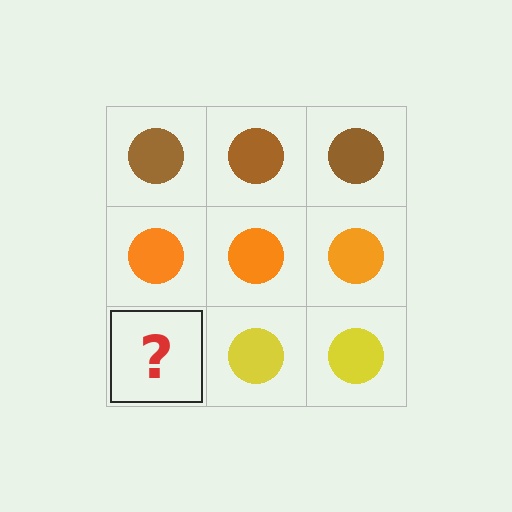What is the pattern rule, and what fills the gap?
The rule is that each row has a consistent color. The gap should be filled with a yellow circle.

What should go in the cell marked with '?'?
The missing cell should contain a yellow circle.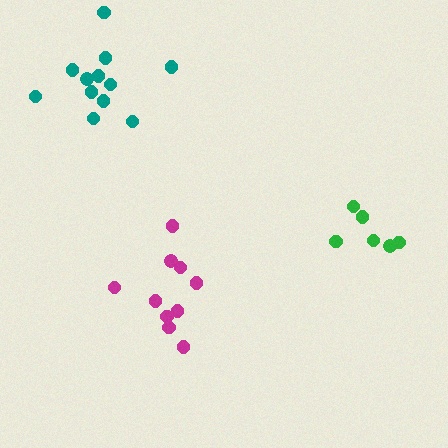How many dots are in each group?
Group 1: 6 dots, Group 2: 10 dots, Group 3: 12 dots (28 total).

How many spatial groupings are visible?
There are 3 spatial groupings.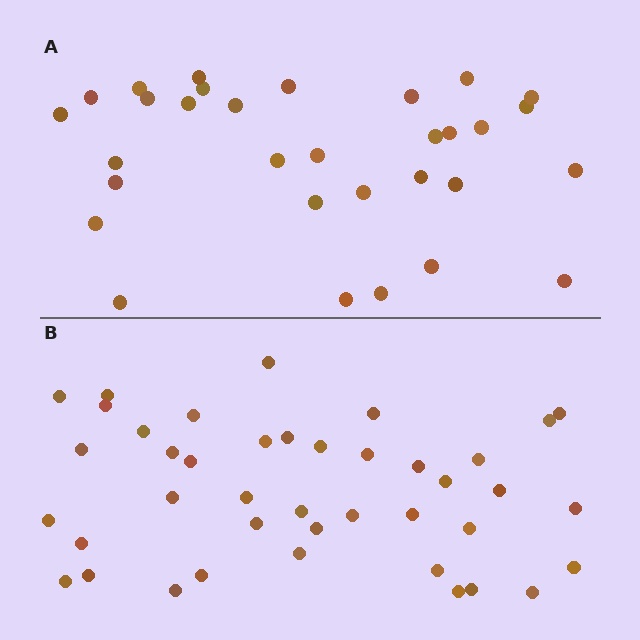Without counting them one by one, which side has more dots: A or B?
Region B (the bottom region) has more dots.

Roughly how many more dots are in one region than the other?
Region B has roughly 10 or so more dots than region A.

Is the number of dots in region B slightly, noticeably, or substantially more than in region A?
Region B has noticeably more, but not dramatically so. The ratio is roughly 1.3 to 1.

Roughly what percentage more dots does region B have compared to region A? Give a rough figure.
About 30% more.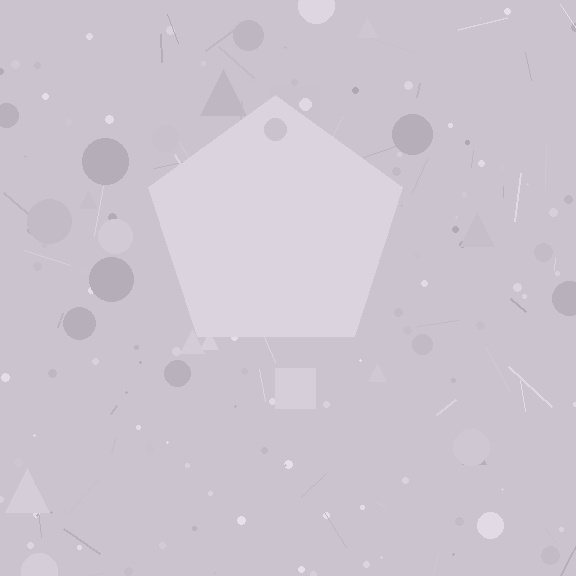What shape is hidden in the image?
A pentagon is hidden in the image.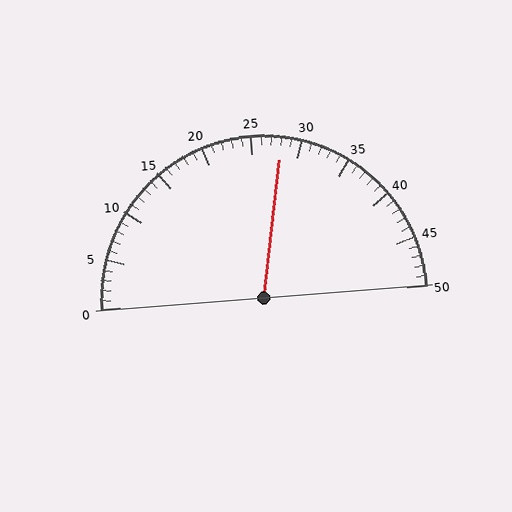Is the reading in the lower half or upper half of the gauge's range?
The reading is in the upper half of the range (0 to 50).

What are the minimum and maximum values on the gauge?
The gauge ranges from 0 to 50.